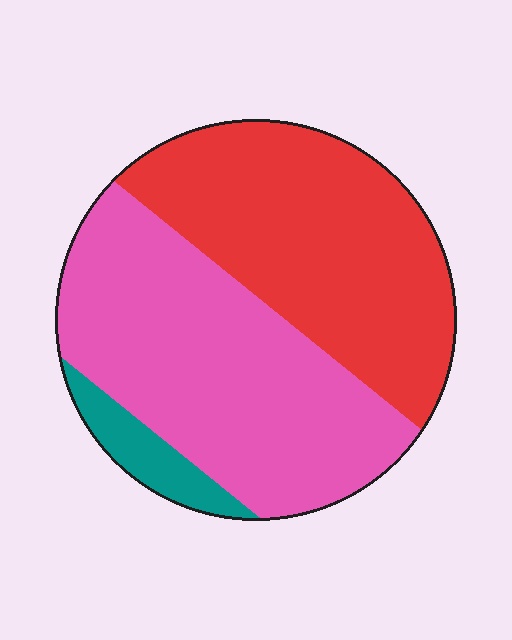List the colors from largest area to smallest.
From largest to smallest: pink, red, teal.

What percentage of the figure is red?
Red covers roughly 45% of the figure.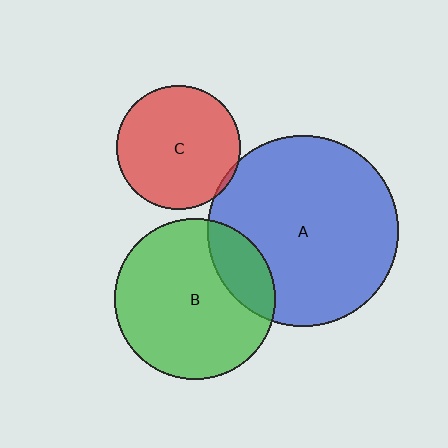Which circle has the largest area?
Circle A (blue).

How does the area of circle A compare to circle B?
Approximately 1.4 times.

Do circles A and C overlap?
Yes.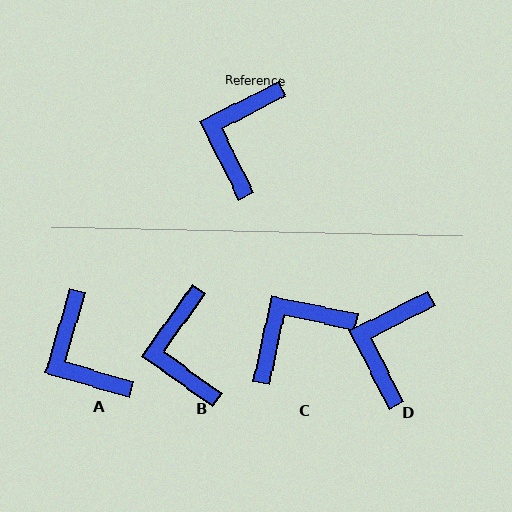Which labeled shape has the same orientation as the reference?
D.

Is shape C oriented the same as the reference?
No, it is off by about 39 degrees.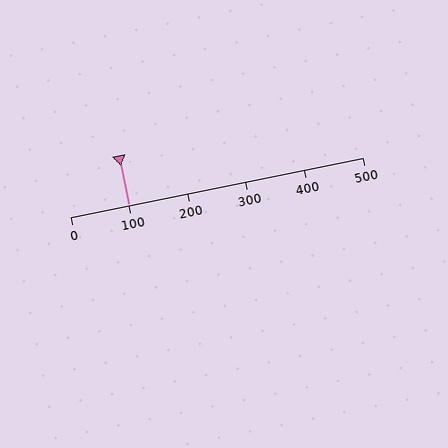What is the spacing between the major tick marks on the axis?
The major ticks are spaced 100 apart.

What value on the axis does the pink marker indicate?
The marker indicates approximately 100.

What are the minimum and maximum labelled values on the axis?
The axis runs from 0 to 500.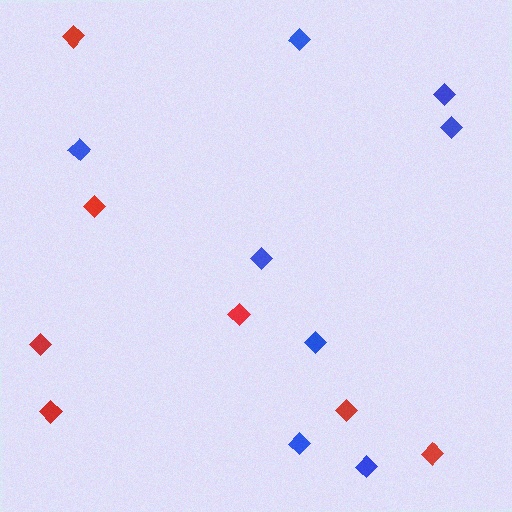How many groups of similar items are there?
There are 2 groups: one group of red diamonds (7) and one group of blue diamonds (8).